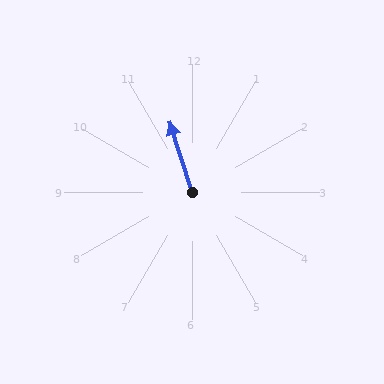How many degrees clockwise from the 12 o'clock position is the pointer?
Approximately 342 degrees.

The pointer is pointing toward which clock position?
Roughly 11 o'clock.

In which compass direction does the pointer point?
North.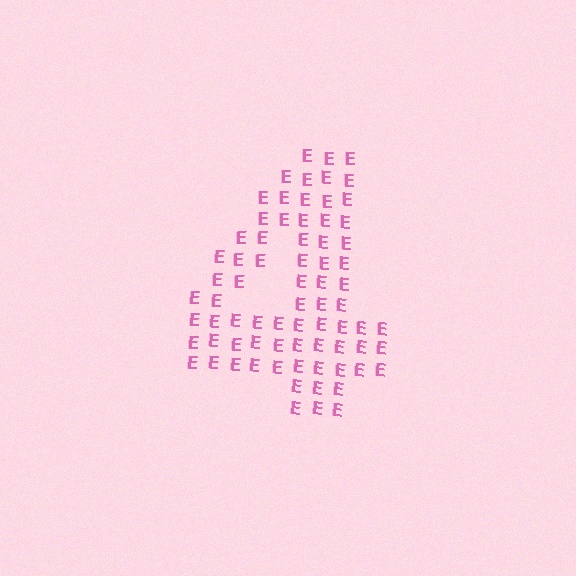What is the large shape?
The large shape is the digit 4.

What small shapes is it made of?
It is made of small letter E's.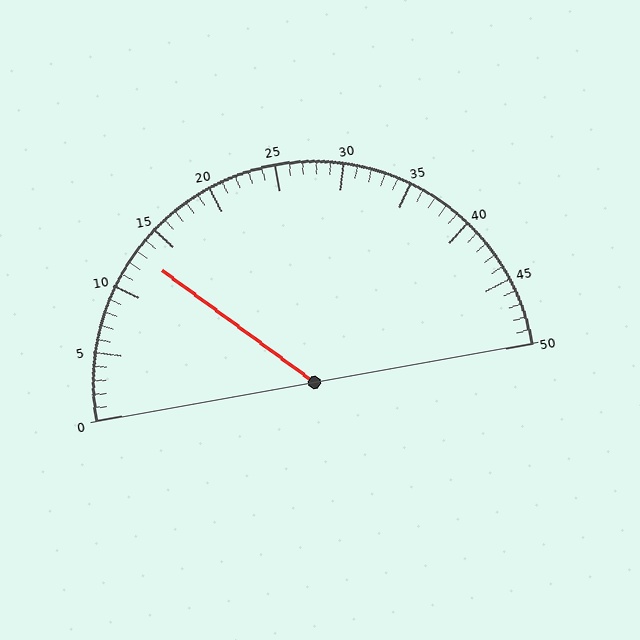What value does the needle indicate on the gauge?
The needle indicates approximately 13.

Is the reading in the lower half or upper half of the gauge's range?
The reading is in the lower half of the range (0 to 50).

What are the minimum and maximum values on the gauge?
The gauge ranges from 0 to 50.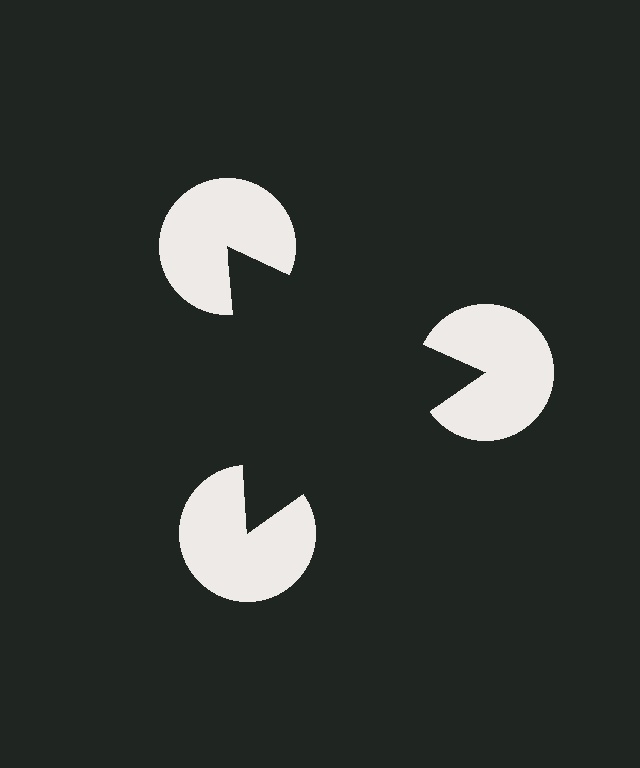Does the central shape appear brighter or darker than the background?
It typically appears slightly darker than the background, even though no actual brightness change is drawn.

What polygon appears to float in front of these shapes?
An illusory triangle — its edges are inferred from the aligned wedge cuts in the pac-man discs, not physically drawn.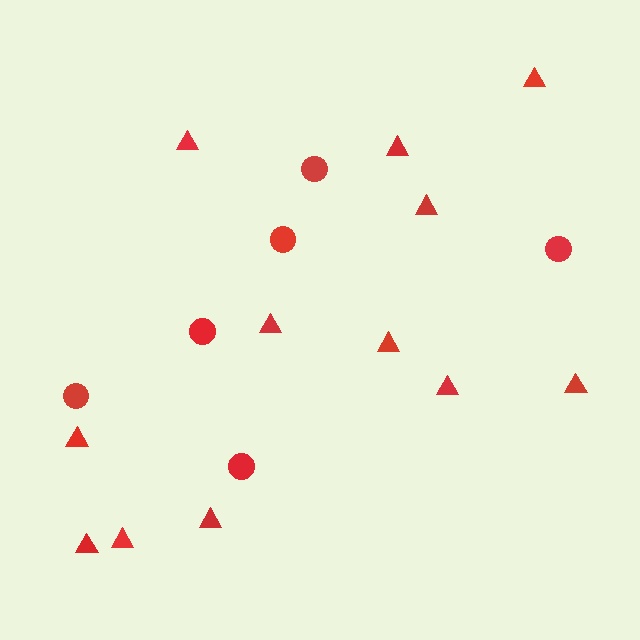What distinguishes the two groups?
There are 2 groups: one group of circles (6) and one group of triangles (12).